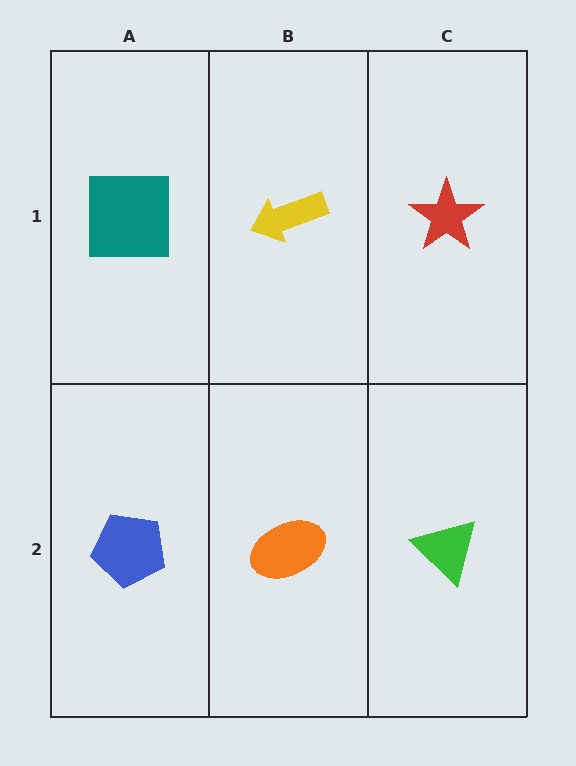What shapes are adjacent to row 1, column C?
A green triangle (row 2, column C), a yellow arrow (row 1, column B).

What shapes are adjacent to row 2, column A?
A teal square (row 1, column A), an orange ellipse (row 2, column B).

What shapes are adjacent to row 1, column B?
An orange ellipse (row 2, column B), a teal square (row 1, column A), a red star (row 1, column C).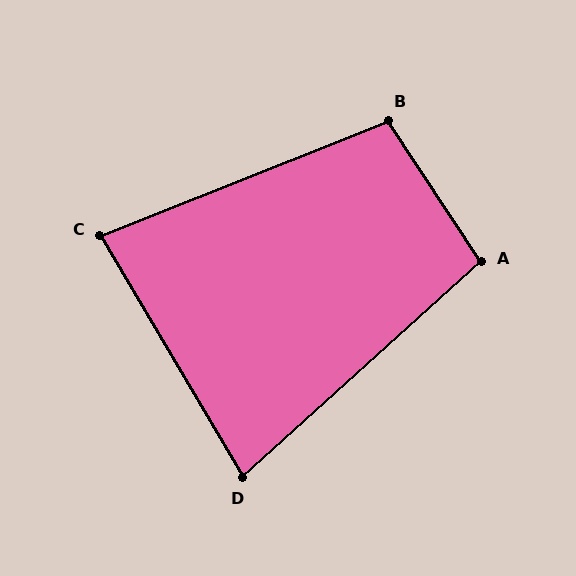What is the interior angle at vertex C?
Approximately 81 degrees (acute).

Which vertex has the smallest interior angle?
D, at approximately 78 degrees.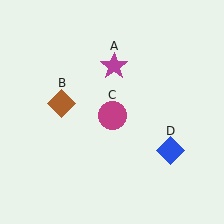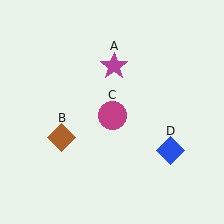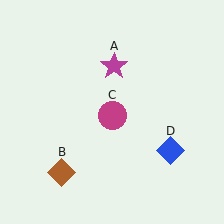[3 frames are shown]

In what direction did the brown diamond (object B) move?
The brown diamond (object B) moved down.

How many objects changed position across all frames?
1 object changed position: brown diamond (object B).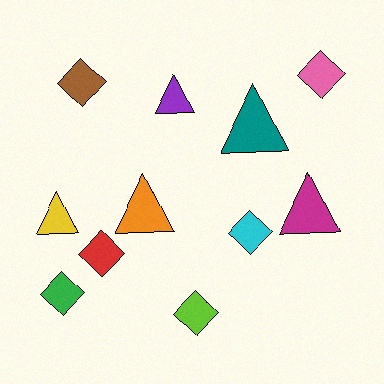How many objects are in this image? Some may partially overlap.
There are 11 objects.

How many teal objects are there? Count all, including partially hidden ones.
There is 1 teal object.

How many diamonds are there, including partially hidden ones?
There are 6 diamonds.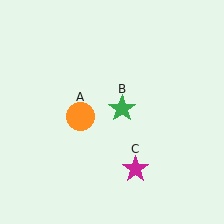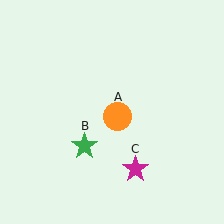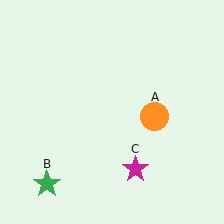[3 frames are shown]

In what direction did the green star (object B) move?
The green star (object B) moved down and to the left.